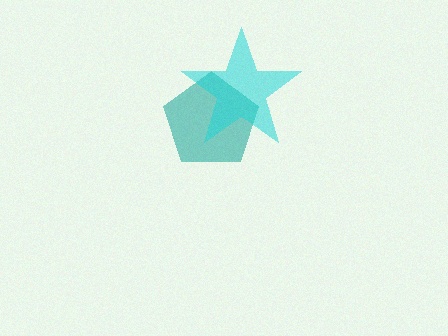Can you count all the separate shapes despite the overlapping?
Yes, there are 2 separate shapes.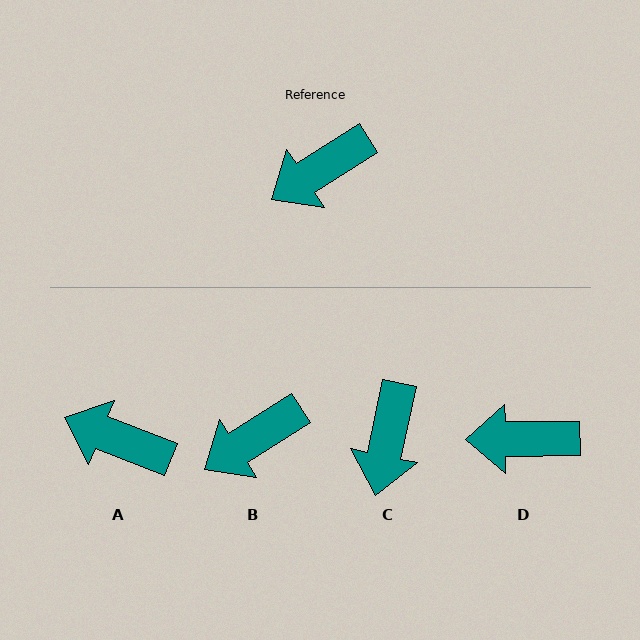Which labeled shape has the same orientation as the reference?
B.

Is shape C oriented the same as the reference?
No, it is off by about 46 degrees.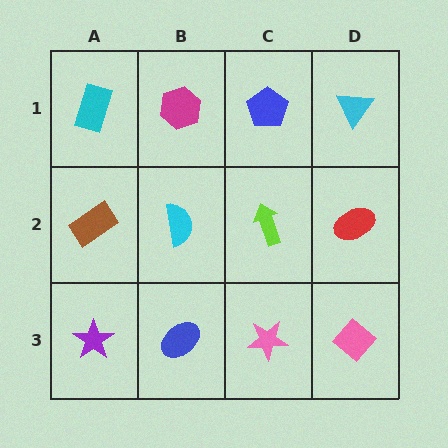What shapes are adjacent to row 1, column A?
A brown rectangle (row 2, column A), a magenta hexagon (row 1, column B).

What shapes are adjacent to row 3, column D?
A red ellipse (row 2, column D), a pink star (row 3, column C).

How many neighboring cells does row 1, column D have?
2.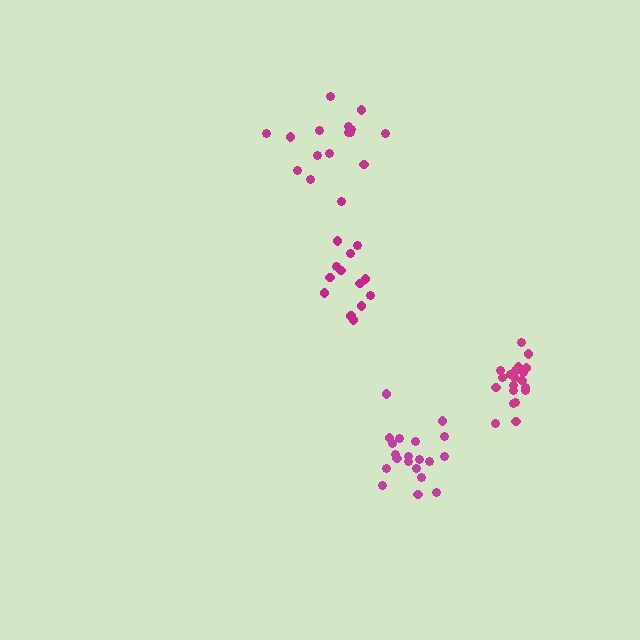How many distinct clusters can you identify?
There are 4 distinct clusters.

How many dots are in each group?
Group 1: 20 dots, Group 2: 15 dots, Group 3: 20 dots, Group 4: 14 dots (69 total).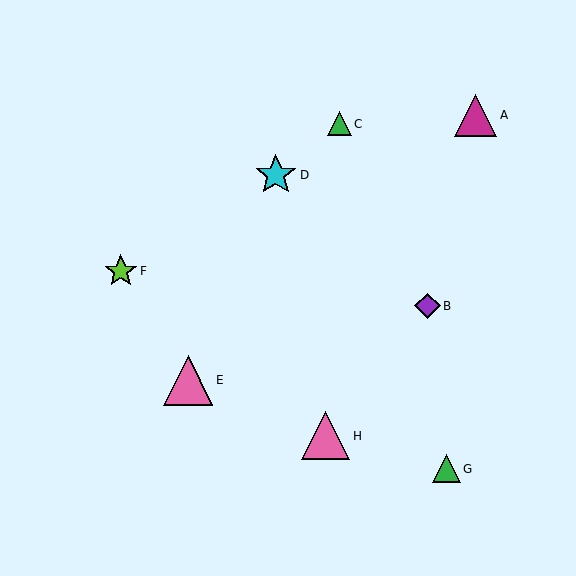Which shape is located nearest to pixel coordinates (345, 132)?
The green triangle (labeled C) at (339, 124) is nearest to that location.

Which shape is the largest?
The pink triangle (labeled E) is the largest.